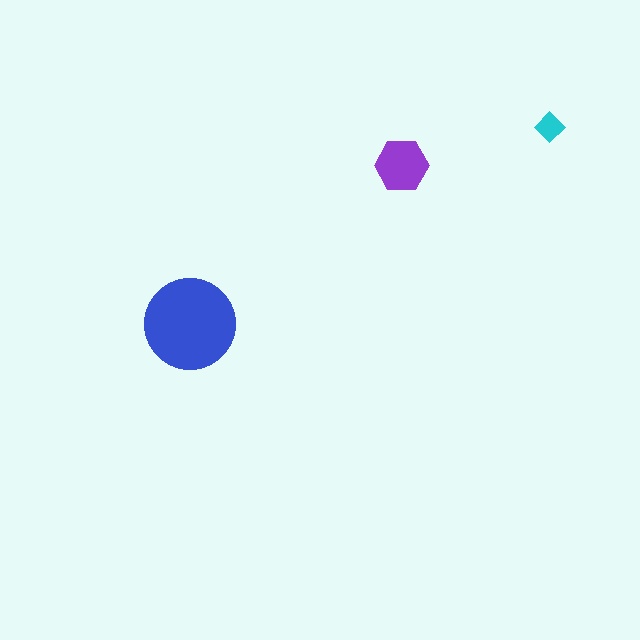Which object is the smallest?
The cyan diamond.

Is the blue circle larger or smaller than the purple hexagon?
Larger.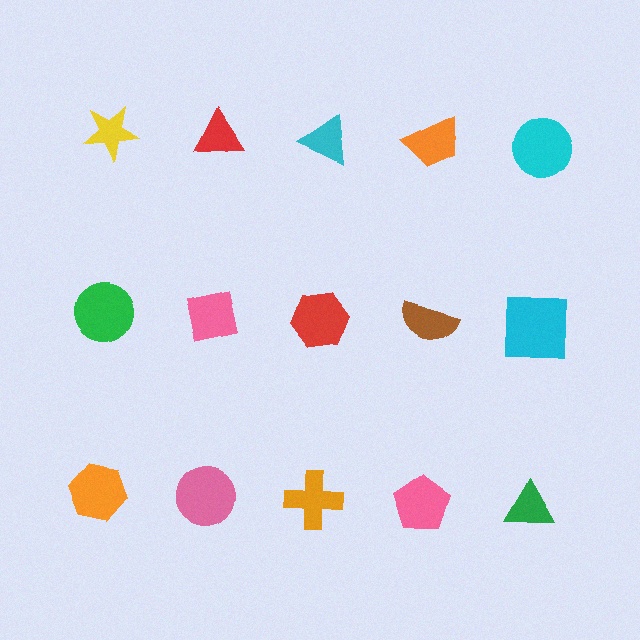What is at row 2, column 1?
A green circle.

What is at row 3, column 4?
A pink pentagon.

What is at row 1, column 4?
An orange trapezoid.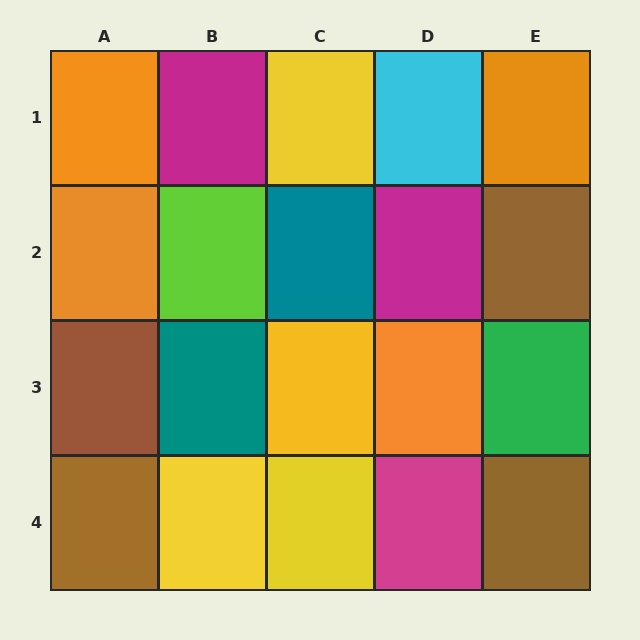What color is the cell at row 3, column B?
Teal.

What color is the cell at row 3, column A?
Brown.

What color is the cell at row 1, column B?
Magenta.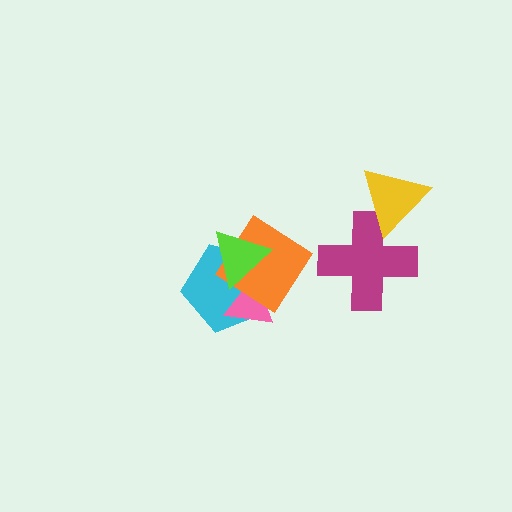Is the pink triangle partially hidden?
Yes, it is partially covered by another shape.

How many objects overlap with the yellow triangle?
1 object overlaps with the yellow triangle.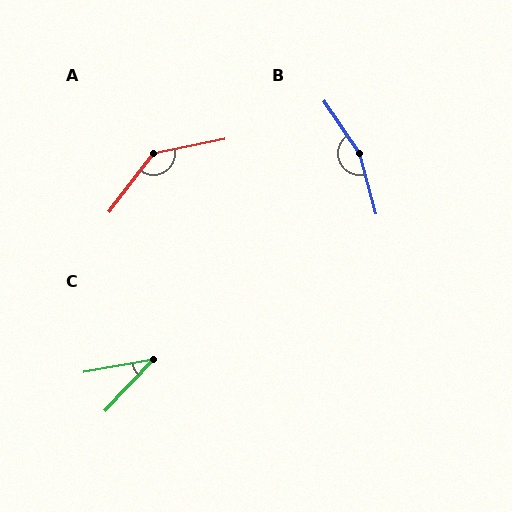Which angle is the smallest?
C, at approximately 37 degrees.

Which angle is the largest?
B, at approximately 161 degrees.